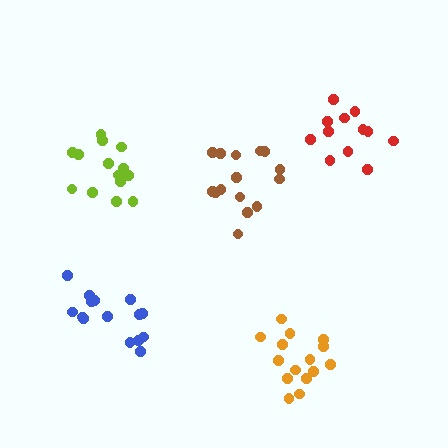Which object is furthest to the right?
The red cluster is rightmost.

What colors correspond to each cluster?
The clusters are colored: blue, orange, brown, lime, red.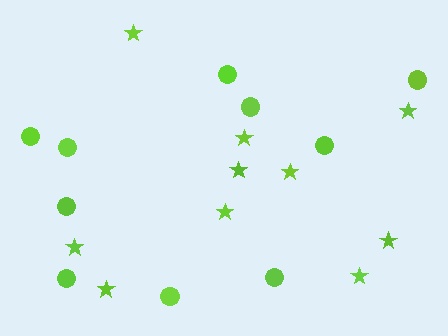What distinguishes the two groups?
There are 2 groups: one group of circles (10) and one group of stars (10).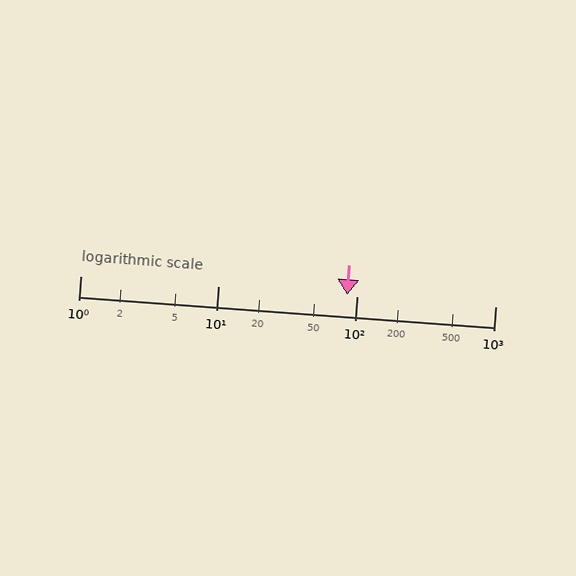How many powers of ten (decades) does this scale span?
The scale spans 3 decades, from 1 to 1000.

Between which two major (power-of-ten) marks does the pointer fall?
The pointer is between 10 and 100.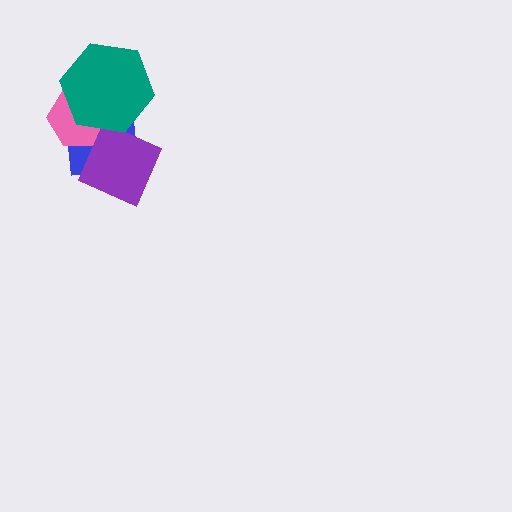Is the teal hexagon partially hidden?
No, no other shape covers it.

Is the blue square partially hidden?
Yes, it is partially covered by another shape.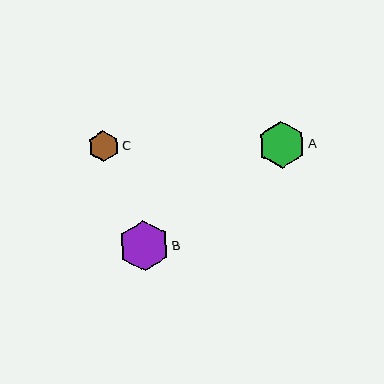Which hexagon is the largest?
Hexagon B is the largest with a size of approximately 51 pixels.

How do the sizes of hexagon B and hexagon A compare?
Hexagon B and hexagon A are approximately the same size.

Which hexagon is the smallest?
Hexagon C is the smallest with a size of approximately 31 pixels.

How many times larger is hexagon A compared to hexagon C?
Hexagon A is approximately 1.5 times the size of hexagon C.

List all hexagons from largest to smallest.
From largest to smallest: B, A, C.